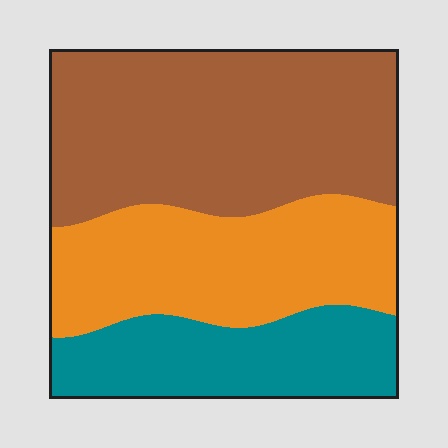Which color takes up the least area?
Teal, at roughly 25%.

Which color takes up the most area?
Brown, at roughly 45%.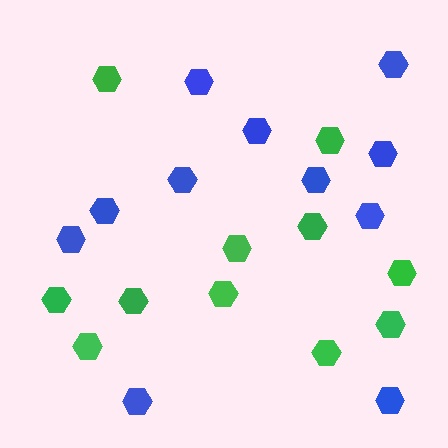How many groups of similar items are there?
There are 2 groups: one group of blue hexagons (11) and one group of green hexagons (11).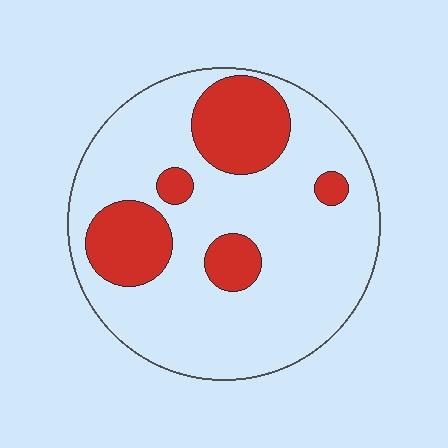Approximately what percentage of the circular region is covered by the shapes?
Approximately 25%.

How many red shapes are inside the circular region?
5.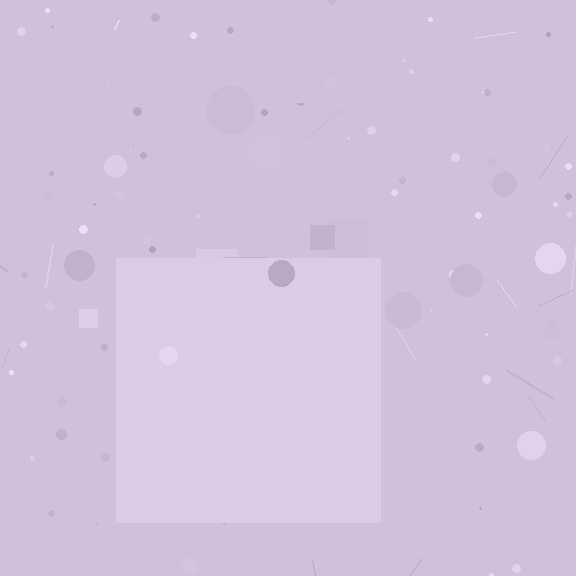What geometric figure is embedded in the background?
A square is embedded in the background.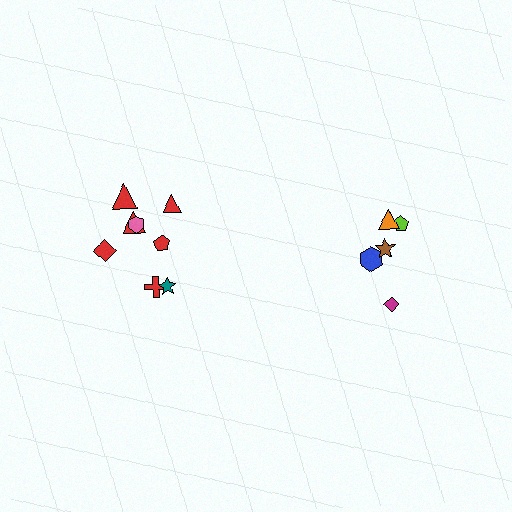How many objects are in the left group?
There are 8 objects.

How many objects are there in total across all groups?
There are 13 objects.